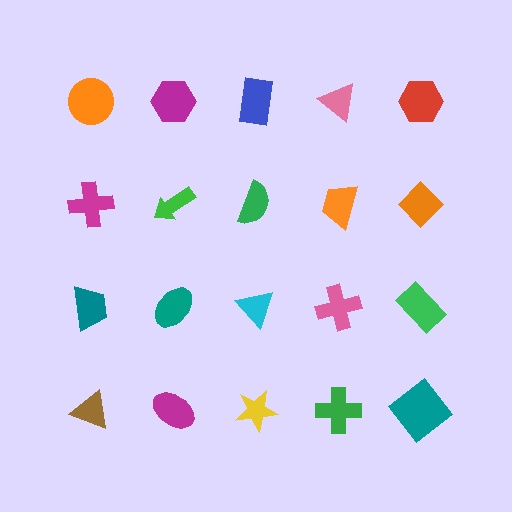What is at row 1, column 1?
An orange circle.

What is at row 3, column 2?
A teal ellipse.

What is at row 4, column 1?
A brown triangle.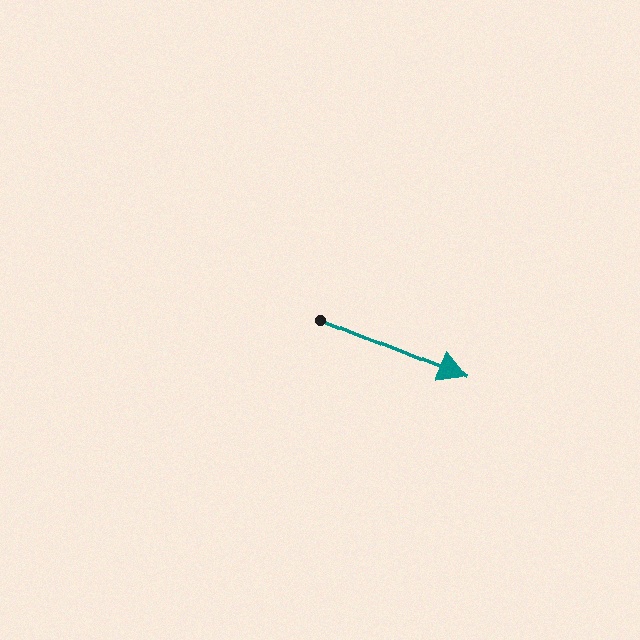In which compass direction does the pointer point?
East.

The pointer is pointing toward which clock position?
Roughly 4 o'clock.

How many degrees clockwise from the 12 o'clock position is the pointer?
Approximately 112 degrees.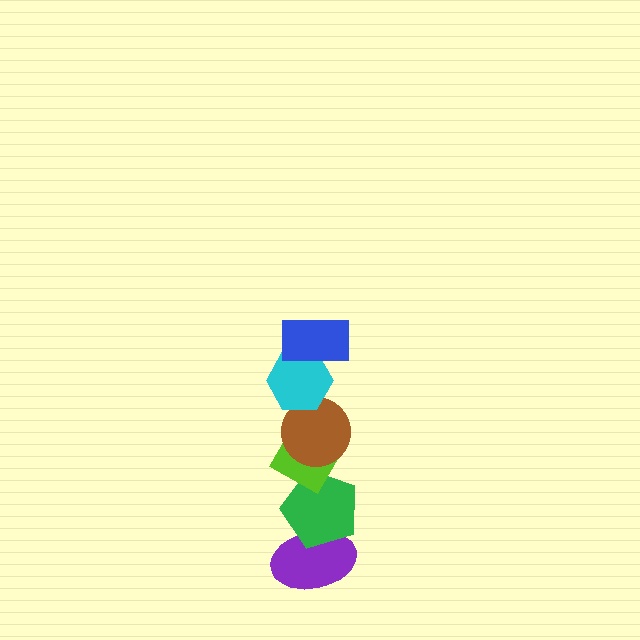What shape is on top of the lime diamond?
The brown circle is on top of the lime diamond.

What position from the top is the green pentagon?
The green pentagon is 5th from the top.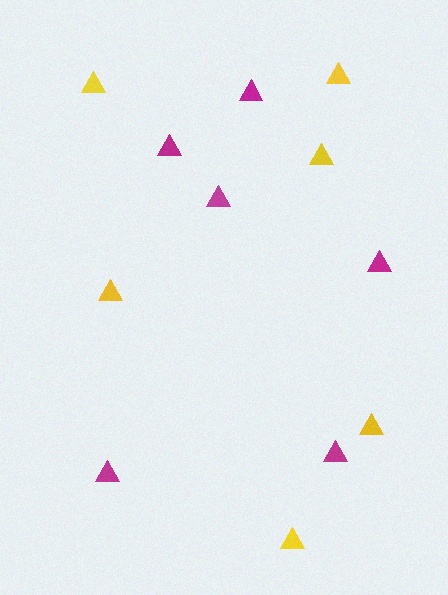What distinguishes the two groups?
There are 2 groups: one group of magenta triangles (6) and one group of yellow triangles (6).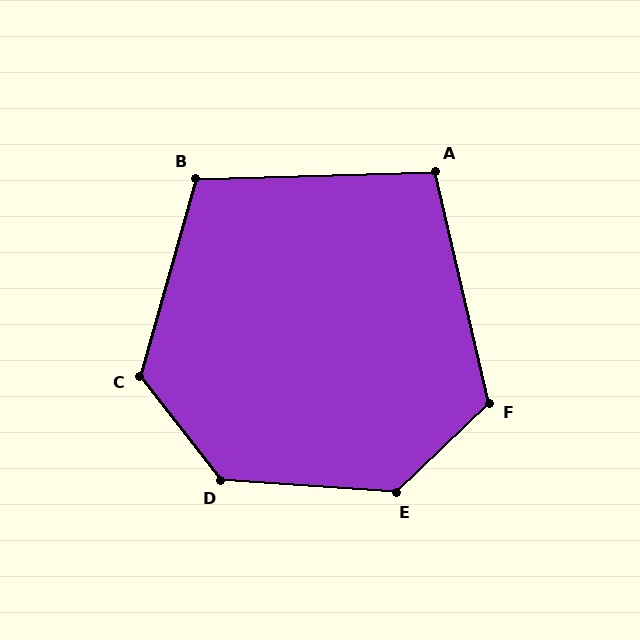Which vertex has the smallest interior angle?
A, at approximately 101 degrees.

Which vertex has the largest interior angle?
E, at approximately 132 degrees.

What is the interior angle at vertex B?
Approximately 107 degrees (obtuse).